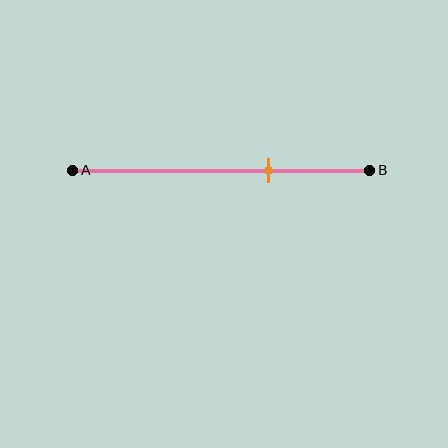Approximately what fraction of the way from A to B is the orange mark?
The orange mark is approximately 65% of the way from A to B.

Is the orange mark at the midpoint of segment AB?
No, the mark is at about 65% from A, not at the 50% midpoint.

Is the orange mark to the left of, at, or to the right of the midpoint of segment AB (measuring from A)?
The orange mark is to the right of the midpoint of segment AB.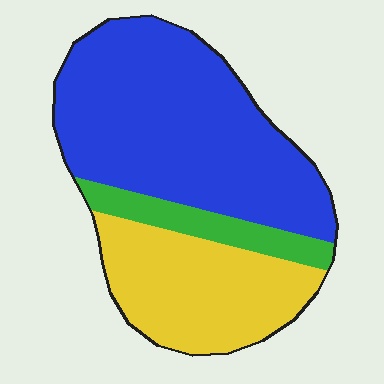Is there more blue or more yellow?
Blue.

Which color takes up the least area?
Green, at roughly 10%.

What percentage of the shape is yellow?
Yellow takes up about one third (1/3) of the shape.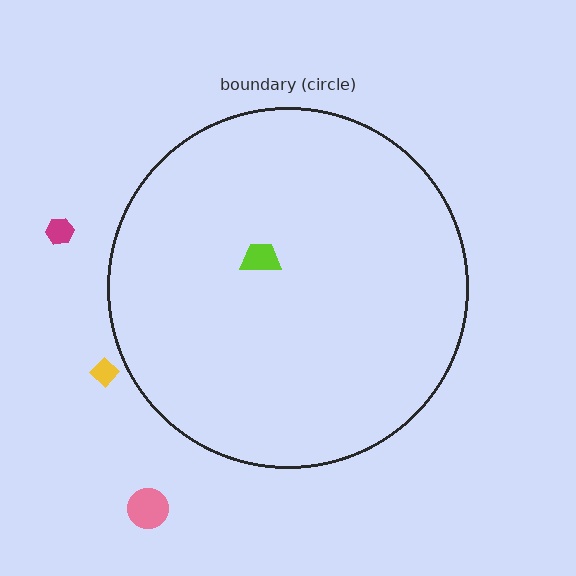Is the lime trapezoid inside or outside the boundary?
Inside.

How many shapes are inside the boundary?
1 inside, 3 outside.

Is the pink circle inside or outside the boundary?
Outside.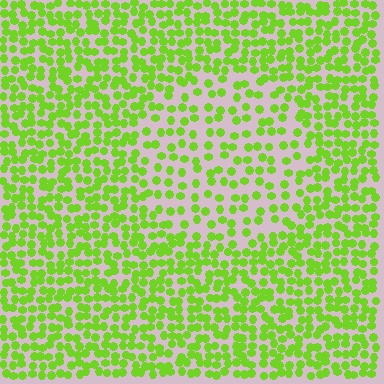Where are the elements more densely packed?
The elements are more densely packed outside the circle boundary.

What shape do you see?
I see a circle.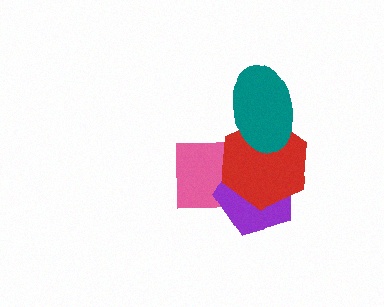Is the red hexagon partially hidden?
Yes, it is partially covered by another shape.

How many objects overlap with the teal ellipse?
1 object overlaps with the teal ellipse.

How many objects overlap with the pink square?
2 objects overlap with the pink square.